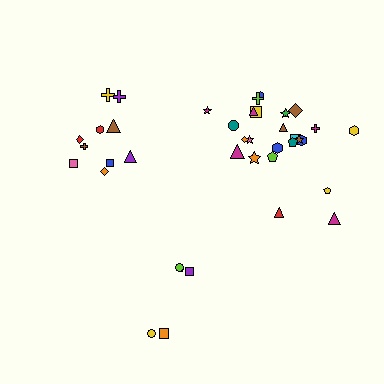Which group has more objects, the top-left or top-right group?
The top-right group.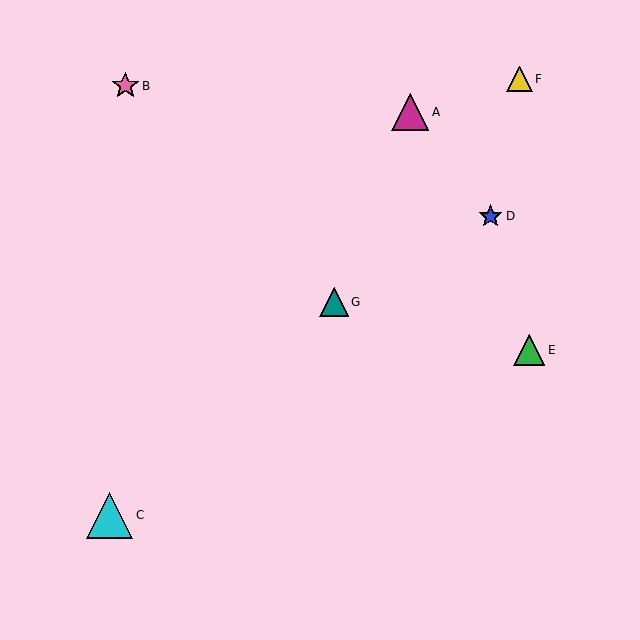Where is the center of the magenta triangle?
The center of the magenta triangle is at (410, 112).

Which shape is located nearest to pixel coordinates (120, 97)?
The pink star (labeled B) at (125, 86) is nearest to that location.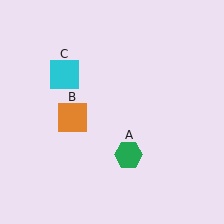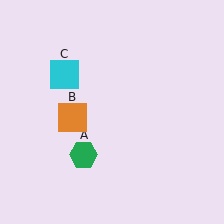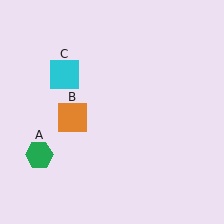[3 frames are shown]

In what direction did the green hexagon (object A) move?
The green hexagon (object A) moved left.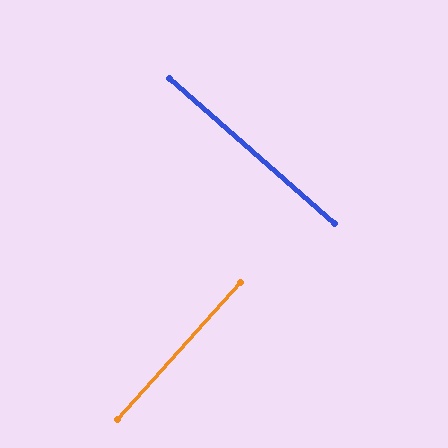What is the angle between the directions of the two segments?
Approximately 89 degrees.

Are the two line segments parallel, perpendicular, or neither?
Perpendicular — they meet at approximately 89°.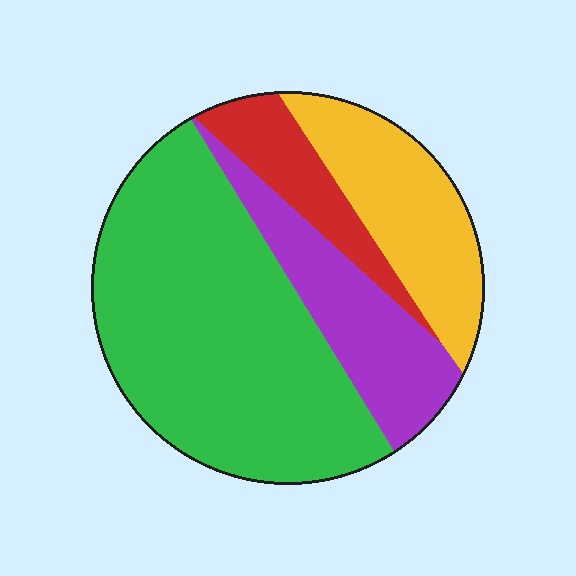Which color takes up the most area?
Green, at roughly 50%.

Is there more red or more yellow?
Yellow.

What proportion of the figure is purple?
Purple takes up about one sixth (1/6) of the figure.